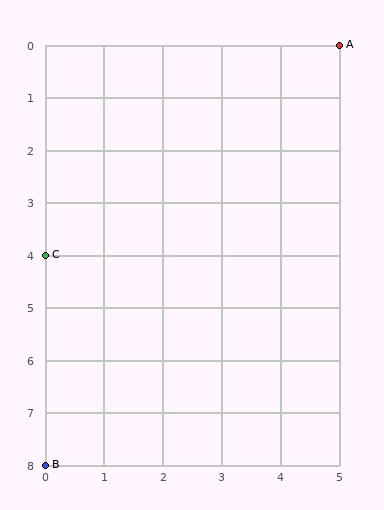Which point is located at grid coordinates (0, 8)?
Point B is at (0, 8).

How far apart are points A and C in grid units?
Points A and C are 5 columns and 4 rows apart (about 6.4 grid units diagonally).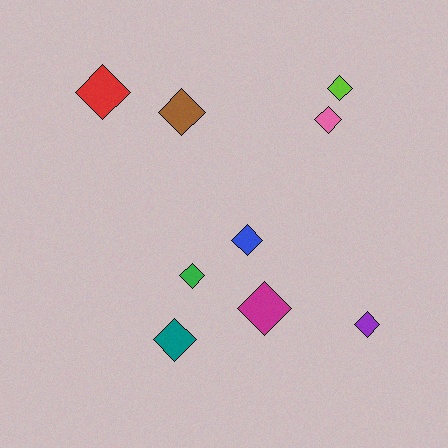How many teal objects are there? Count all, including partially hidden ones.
There is 1 teal object.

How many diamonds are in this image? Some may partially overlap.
There are 9 diamonds.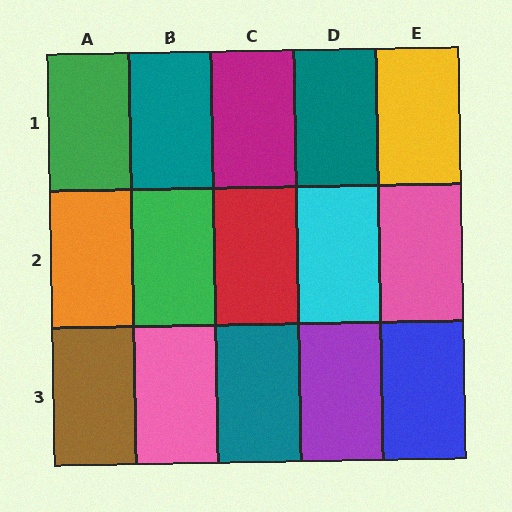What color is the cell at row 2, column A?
Orange.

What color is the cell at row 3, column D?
Purple.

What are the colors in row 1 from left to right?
Green, teal, magenta, teal, yellow.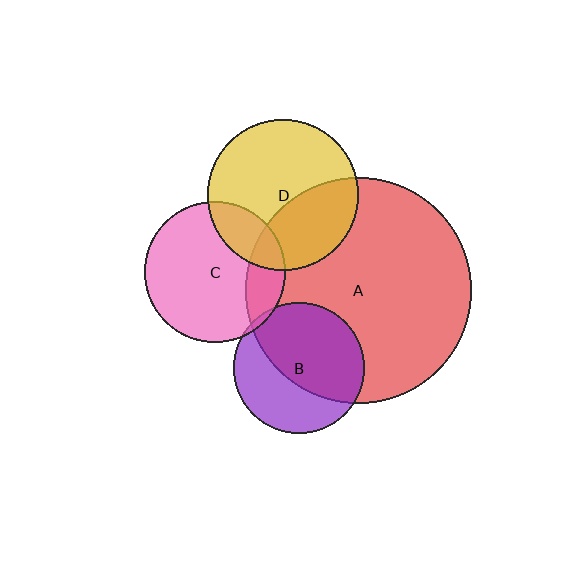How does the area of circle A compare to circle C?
Approximately 2.6 times.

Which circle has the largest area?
Circle A (red).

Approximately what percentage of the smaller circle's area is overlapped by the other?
Approximately 35%.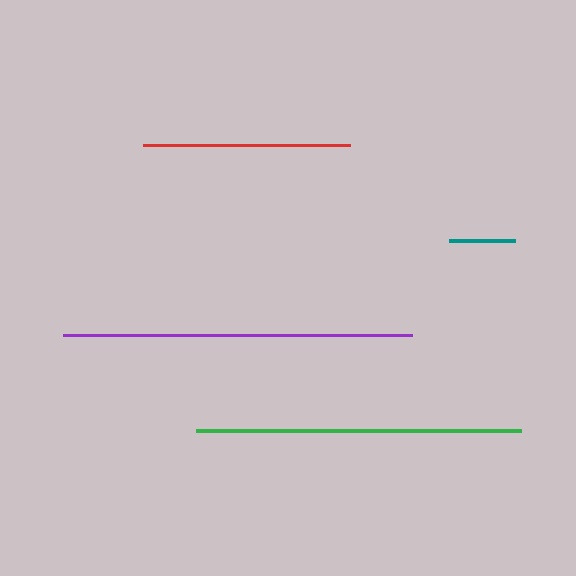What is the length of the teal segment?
The teal segment is approximately 66 pixels long.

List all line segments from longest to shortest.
From longest to shortest: purple, green, red, teal.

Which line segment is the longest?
The purple line is the longest at approximately 348 pixels.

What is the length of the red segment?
The red segment is approximately 208 pixels long.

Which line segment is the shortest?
The teal line is the shortest at approximately 66 pixels.